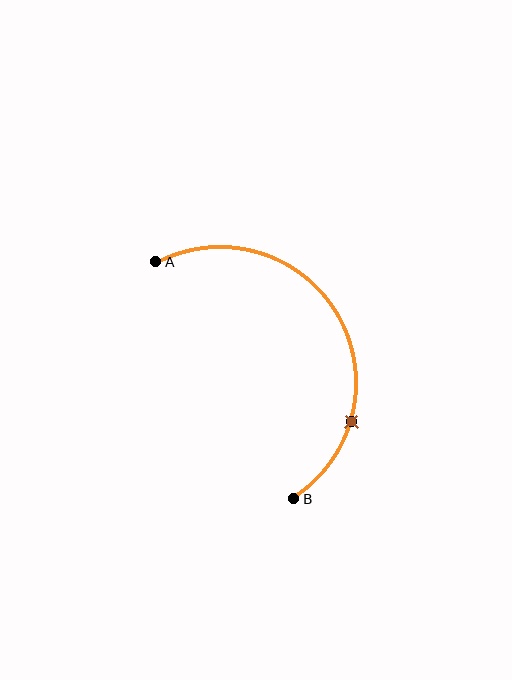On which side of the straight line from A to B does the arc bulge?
The arc bulges to the right of the straight line connecting A and B.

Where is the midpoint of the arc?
The arc midpoint is the point on the curve farthest from the straight line joining A and B. It sits to the right of that line.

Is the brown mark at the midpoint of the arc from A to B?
No. The brown mark lies on the arc but is closer to endpoint B. The arc midpoint would be at the point on the curve equidistant along the arc from both A and B.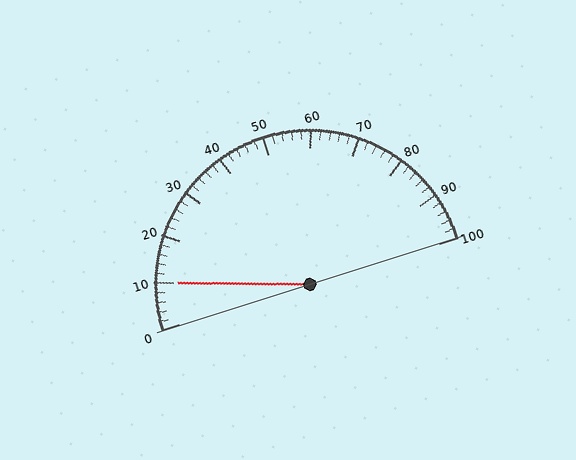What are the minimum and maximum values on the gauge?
The gauge ranges from 0 to 100.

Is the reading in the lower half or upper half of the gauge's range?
The reading is in the lower half of the range (0 to 100).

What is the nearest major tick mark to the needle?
The nearest major tick mark is 10.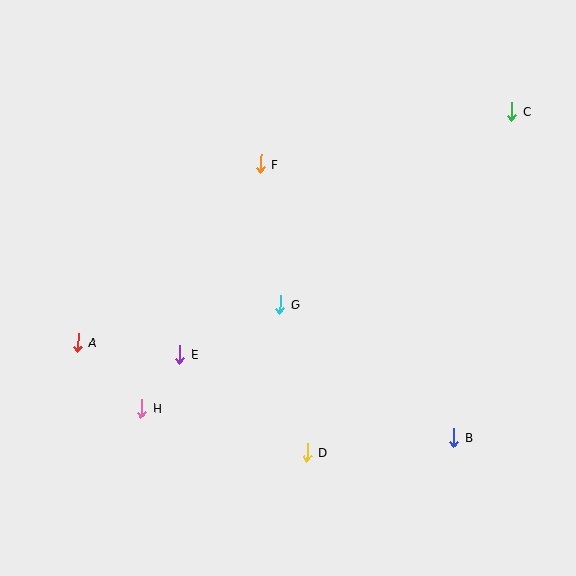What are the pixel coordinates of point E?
Point E is at (180, 354).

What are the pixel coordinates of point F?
Point F is at (260, 164).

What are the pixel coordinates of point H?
Point H is at (142, 408).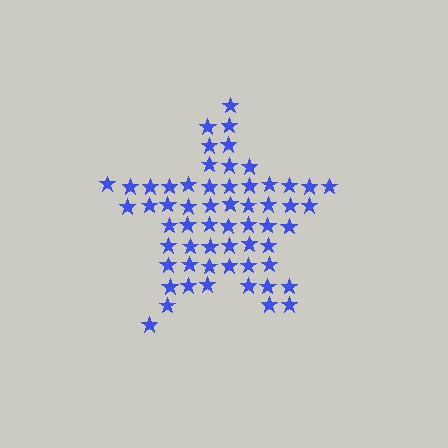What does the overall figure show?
The overall figure shows a star.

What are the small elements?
The small elements are stars.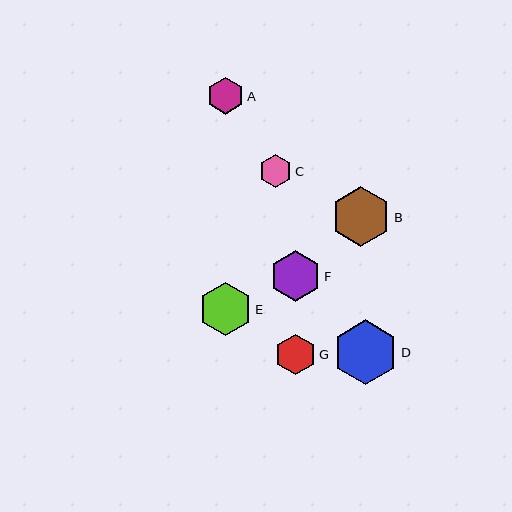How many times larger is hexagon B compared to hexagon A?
Hexagon B is approximately 1.6 times the size of hexagon A.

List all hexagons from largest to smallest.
From largest to smallest: D, B, E, F, G, A, C.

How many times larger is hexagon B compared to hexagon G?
Hexagon B is approximately 1.5 times the size of hexagon G.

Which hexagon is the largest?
Hexagon D is the largest with a size of approximately 65 pixels.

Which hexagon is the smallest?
Hexagon C is the smallest with a size of approximately 33 pixels.